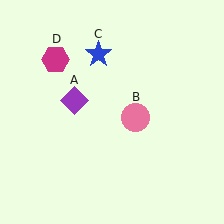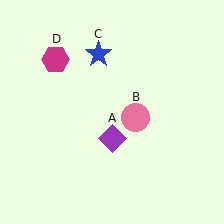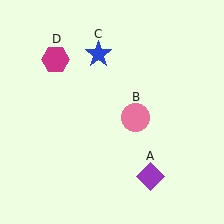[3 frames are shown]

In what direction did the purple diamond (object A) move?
The purple diamond (object A) moved down and to the right.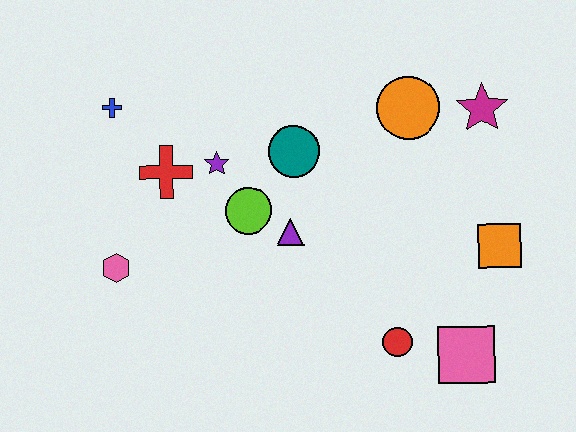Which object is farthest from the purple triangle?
The magenta star is farthest from the purple triangle.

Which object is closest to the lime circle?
The purple triangle is closest to the lime circle.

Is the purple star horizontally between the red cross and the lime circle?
Yes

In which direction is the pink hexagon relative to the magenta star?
The pink hexagon is to the left of the magenta star.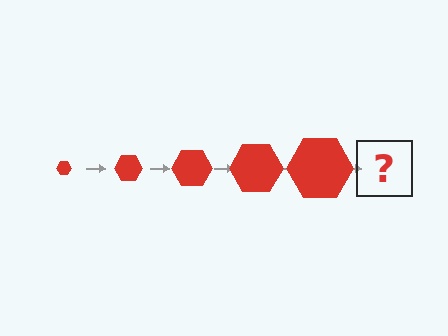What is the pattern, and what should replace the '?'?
The pattern is that the hexagon gets progressively larger each step. The '?' should be a red hexagon, larger than the previous one.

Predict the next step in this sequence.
The next step is a red hexagon, larger than the previous one.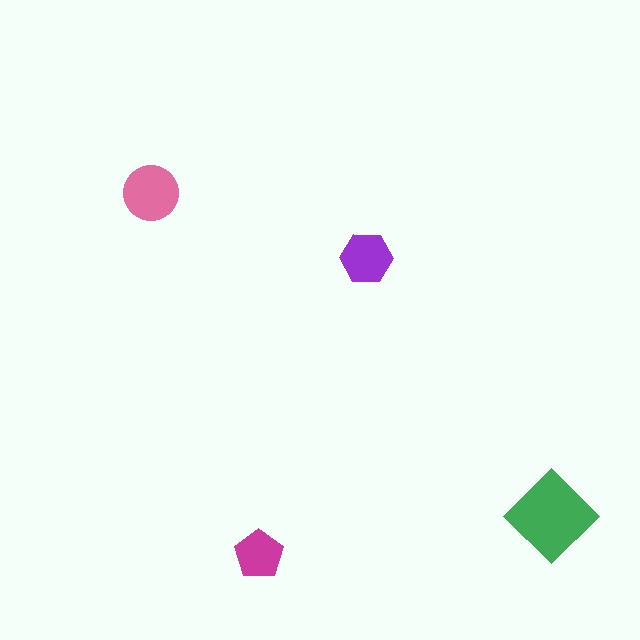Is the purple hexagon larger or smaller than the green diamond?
Smaller.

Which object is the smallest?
The magenta pentagon.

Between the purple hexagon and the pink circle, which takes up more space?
The pink circle.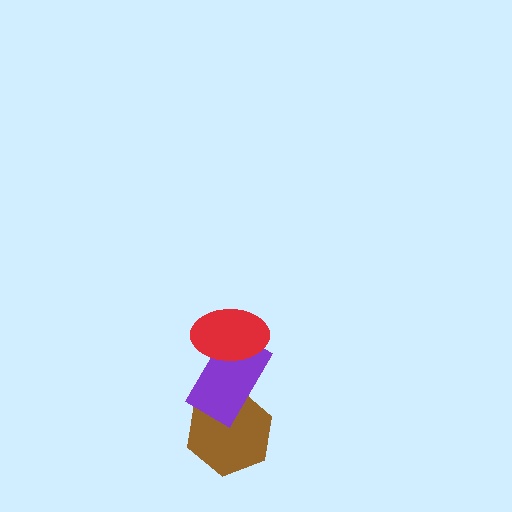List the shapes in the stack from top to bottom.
From top to bottom: the red ellipse, the purple rectangle, the brown hexagon.